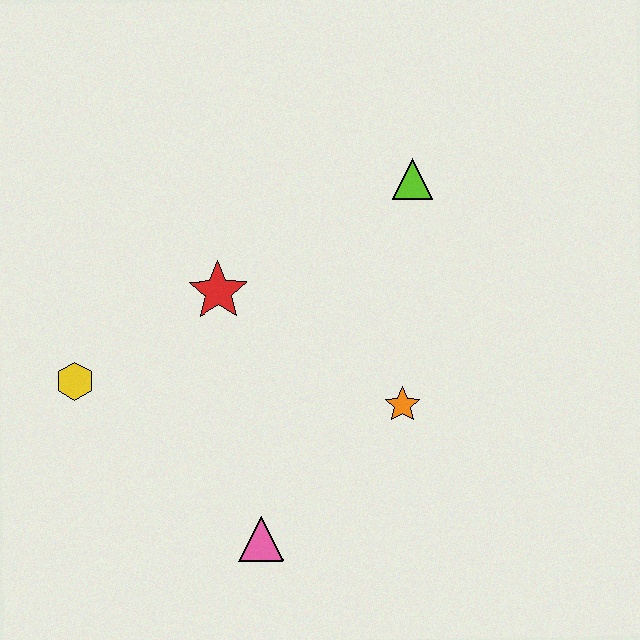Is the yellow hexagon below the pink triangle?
No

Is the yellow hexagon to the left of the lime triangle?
Yes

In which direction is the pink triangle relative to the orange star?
The pink triangle is to the left of the orange star.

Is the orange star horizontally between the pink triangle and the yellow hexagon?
No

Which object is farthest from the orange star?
The yellow hexagon is farthest from the orange star.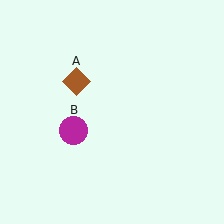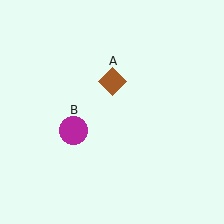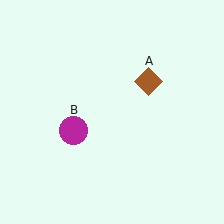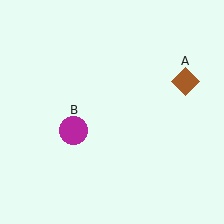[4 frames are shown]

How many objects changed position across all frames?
1 object changed position: brown diamond (object A).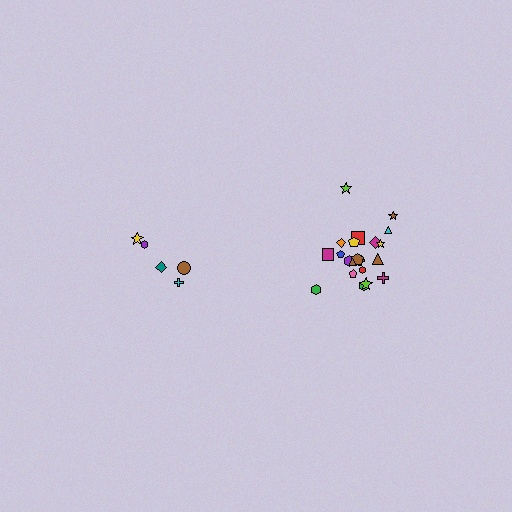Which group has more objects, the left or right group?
The right group.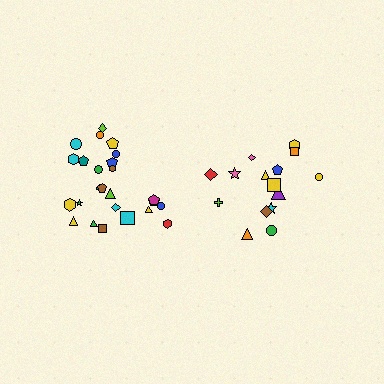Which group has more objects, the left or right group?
The left group.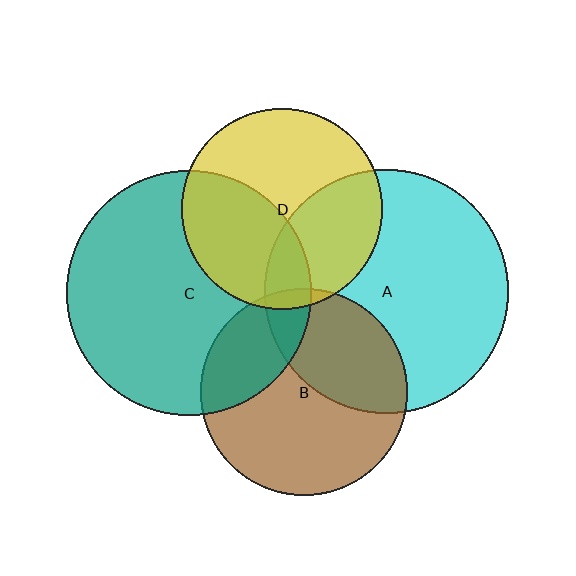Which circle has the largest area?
Circle C (teal).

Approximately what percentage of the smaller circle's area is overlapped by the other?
Approximately 10%.